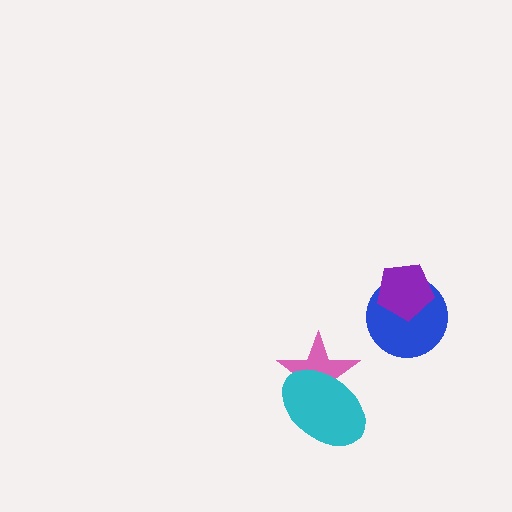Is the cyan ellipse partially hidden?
No, no other shape covers it.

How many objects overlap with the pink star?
1 object overlaps with the pink star.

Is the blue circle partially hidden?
Yes, it is partially covered by another shape.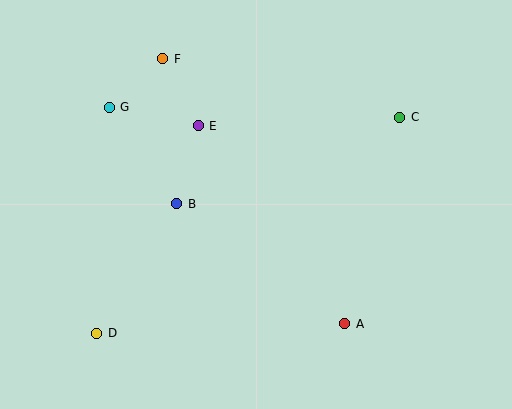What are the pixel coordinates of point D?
Point D is at (97, 333).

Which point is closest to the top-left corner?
Point G is closest to the top-left corner.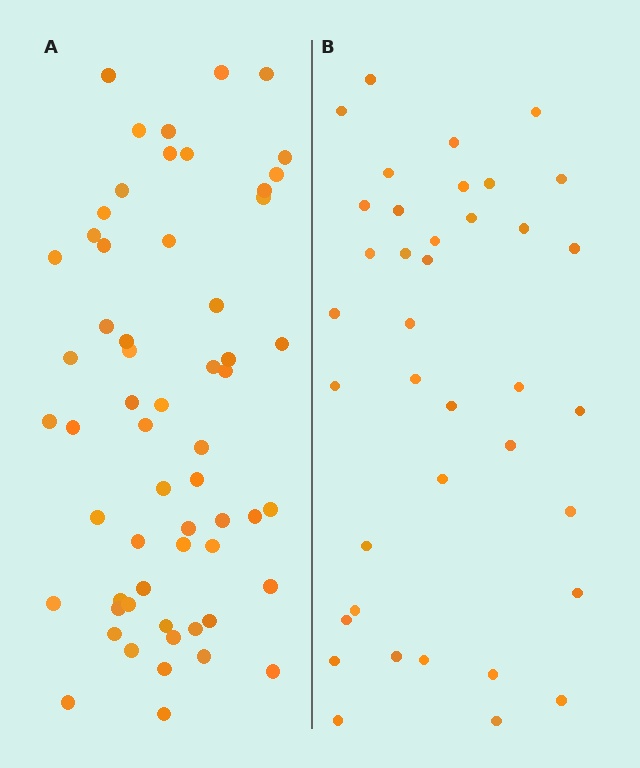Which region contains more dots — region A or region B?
Region A (the left region) has more dots.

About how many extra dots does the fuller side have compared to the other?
Region A has approximately 20 more dots than region B.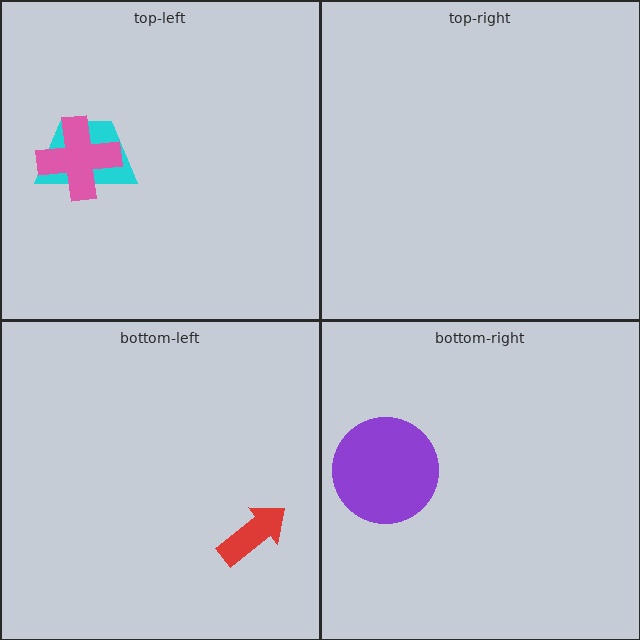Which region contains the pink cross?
The top-left region.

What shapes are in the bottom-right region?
The purple circle.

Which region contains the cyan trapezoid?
The top-left region.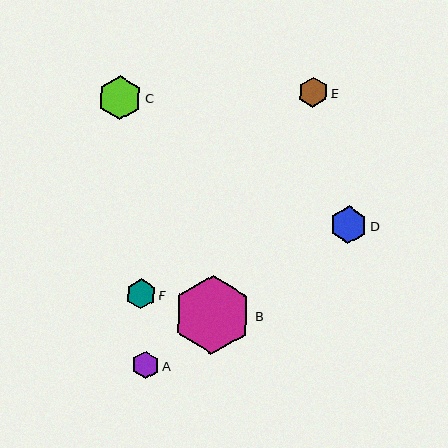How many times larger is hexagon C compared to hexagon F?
Hexagon C is approximately 1.5 times the size of hexagon F.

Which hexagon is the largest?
Hexagon B is the largest with a size of approximately 79 pixels.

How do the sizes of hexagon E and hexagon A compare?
Hexagon E and hexagon A are approximately the same size.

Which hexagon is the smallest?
Hexagon A is the smallest with a size of approximately 27 pixels.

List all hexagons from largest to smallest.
From largest to smallest: B, C, D, E, F, A.